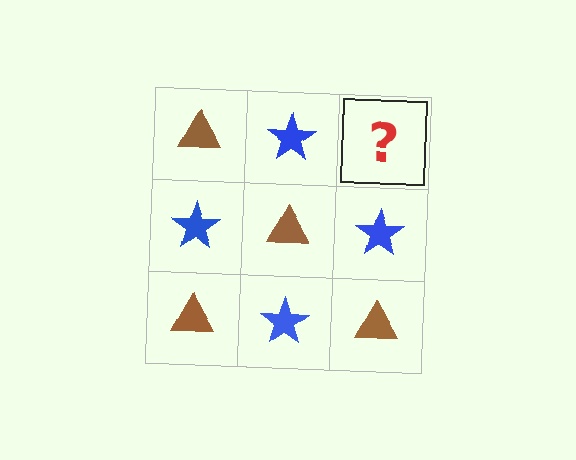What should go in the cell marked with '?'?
The missing cell should contain a brown triangle.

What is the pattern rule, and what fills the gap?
The rule is that it alternates brown triangle and blue star in a checkerboard pattern. The gap should be filled with a brown triangle.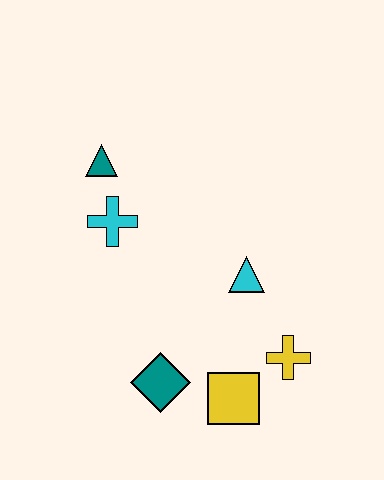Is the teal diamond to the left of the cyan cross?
No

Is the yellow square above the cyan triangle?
No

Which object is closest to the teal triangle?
The cyan cross is closest to the teal triangle.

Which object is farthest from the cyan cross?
The yellow cross is farthest from the cyan cross.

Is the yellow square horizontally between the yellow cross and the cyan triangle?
No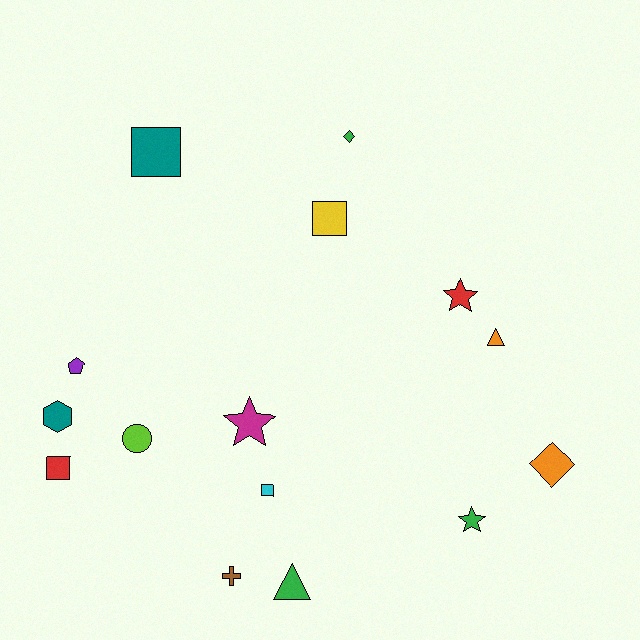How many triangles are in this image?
There are 2 triangles.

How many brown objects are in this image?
There is 1 brown object.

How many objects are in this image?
There are 15 objects.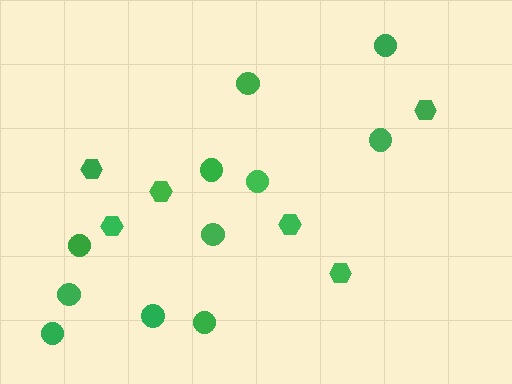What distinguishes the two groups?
There are 2 groups: one group of hexagons (6) and one group of circles (11).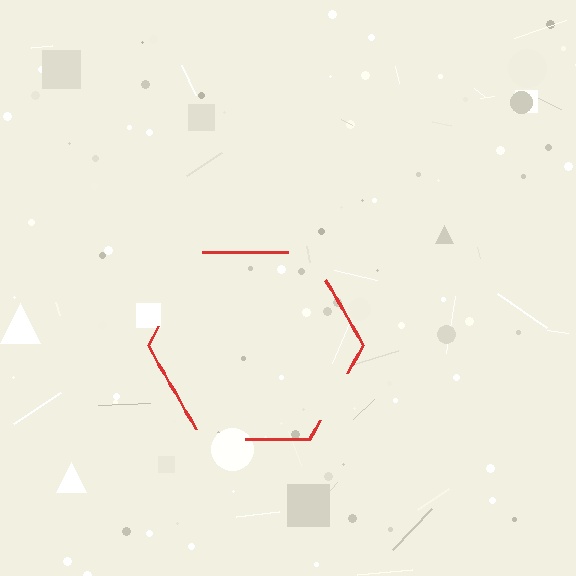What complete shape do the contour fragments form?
The contour fragments form a hexagon.